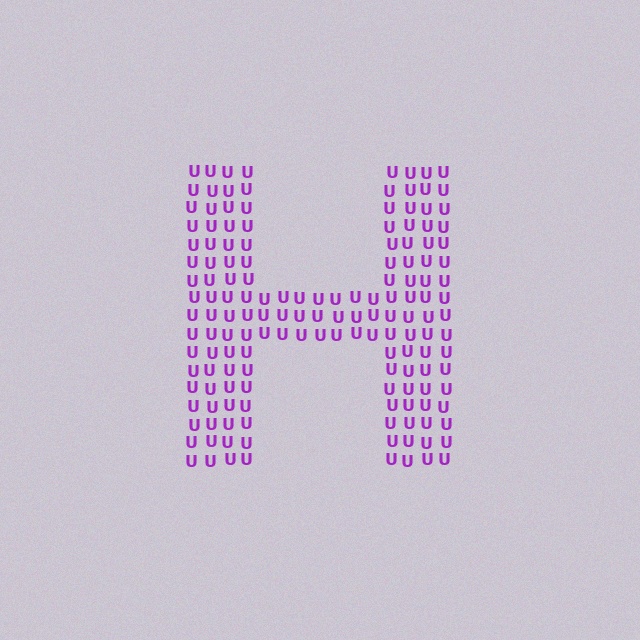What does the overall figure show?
The overall figure shows the letter H.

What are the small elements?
The small elements are letter U's.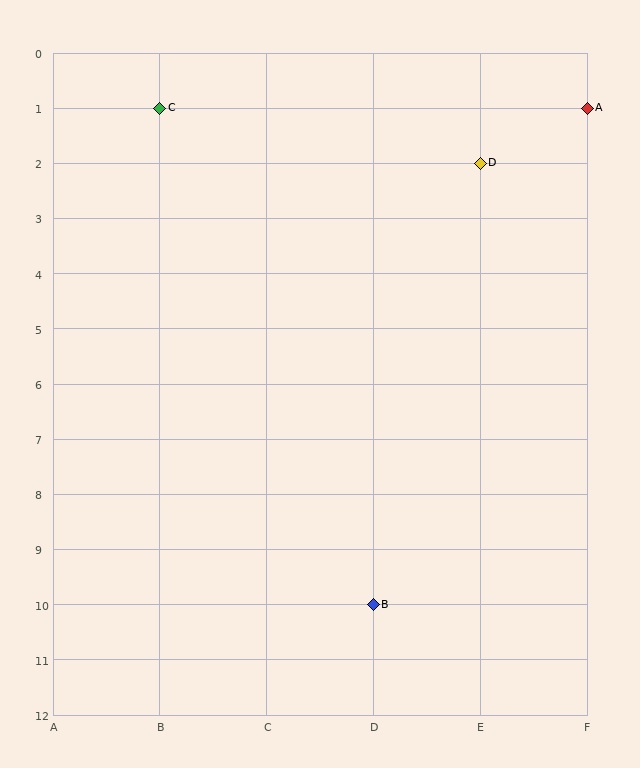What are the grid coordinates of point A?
Point A is at grid coordinates (F, 1).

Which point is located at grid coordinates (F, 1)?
Point A is at (F, 1).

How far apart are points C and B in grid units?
Points C and B are 2 columns and 9 rows apart (about 9.2 grid units diagonally).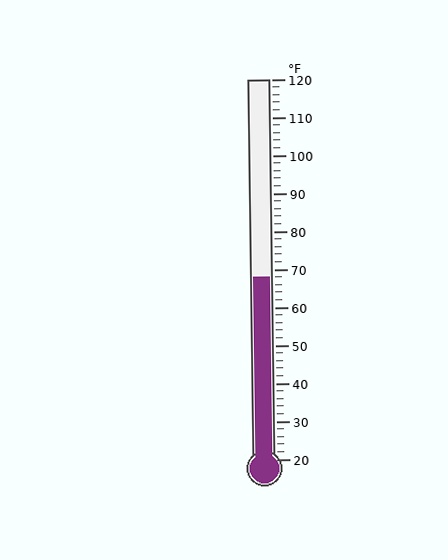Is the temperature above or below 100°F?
The temperature is below 100°F.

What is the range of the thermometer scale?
The thermometer scale ranges from 20°F to 120°F.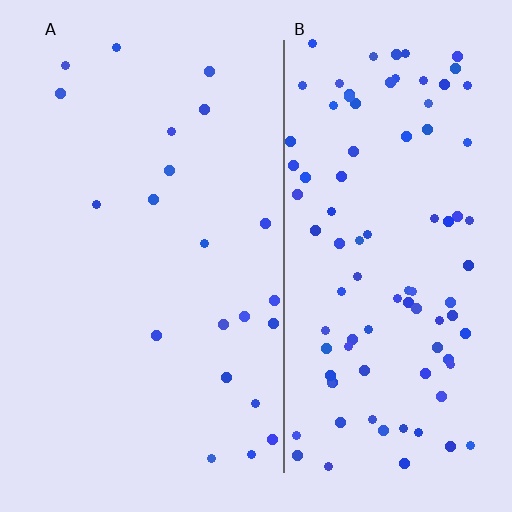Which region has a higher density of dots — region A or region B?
B (the right).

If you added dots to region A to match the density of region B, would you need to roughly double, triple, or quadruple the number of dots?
Approximately quadruple.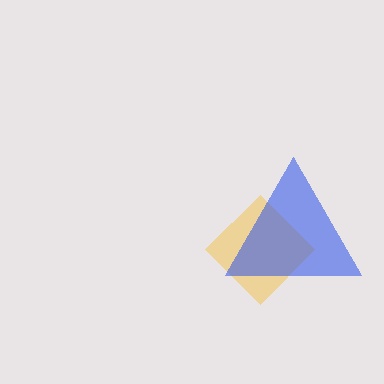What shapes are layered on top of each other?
The layered shapes are: a yellow diamond, a blue triangle.